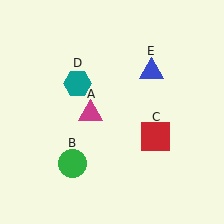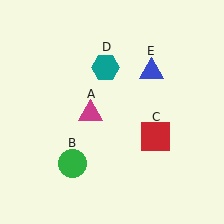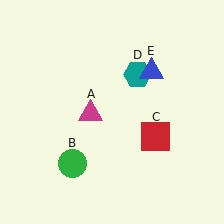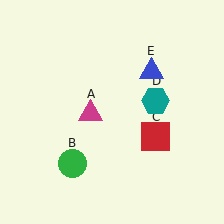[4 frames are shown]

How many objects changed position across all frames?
1 object changed position: teal hexagon (object D).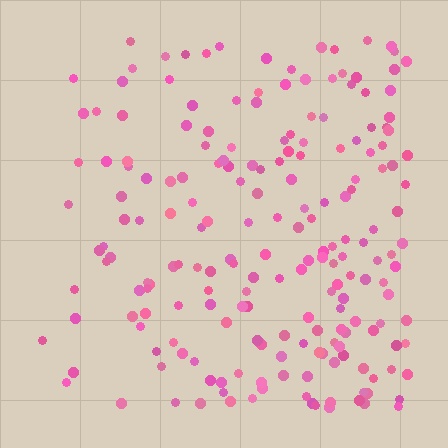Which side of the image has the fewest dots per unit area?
The left.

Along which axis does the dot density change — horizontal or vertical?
Horizontal.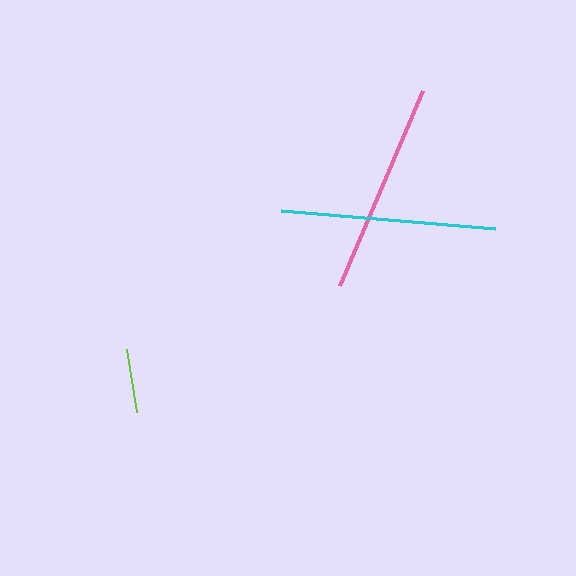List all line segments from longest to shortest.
From longest to shortest: cyan, pink, lime.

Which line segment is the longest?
The cyan line is the longest at approximately 214 pixels.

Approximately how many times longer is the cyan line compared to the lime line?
The cyan line is approximately 3.3 times the length of the lime line.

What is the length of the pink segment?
The pink segment is approximately 212 pixels long.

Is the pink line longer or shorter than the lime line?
The pink line is longer than the lime line.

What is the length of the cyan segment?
The cyan segment is approximately 214 pixels long.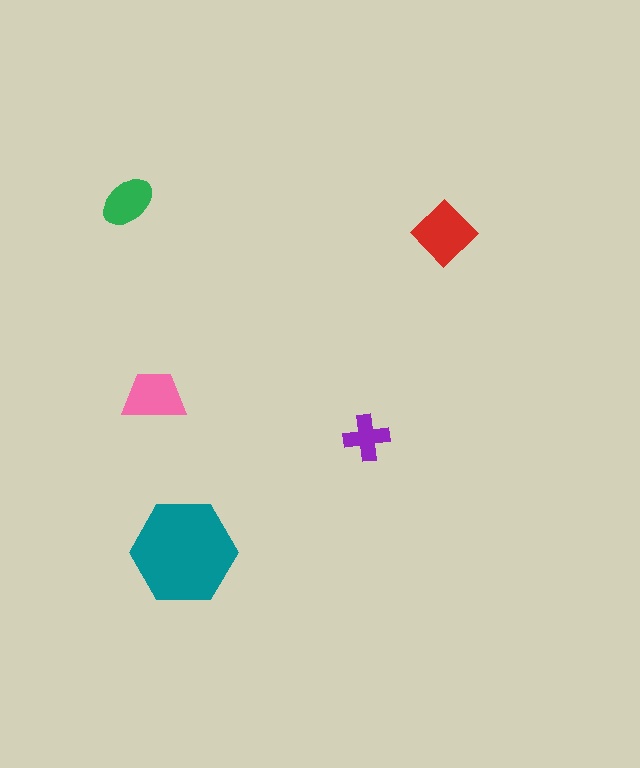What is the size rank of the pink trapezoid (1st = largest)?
3rd.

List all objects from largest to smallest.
The teal hexagon, the red diamond, the pink trapezoid, the green ellipse, the purple cross.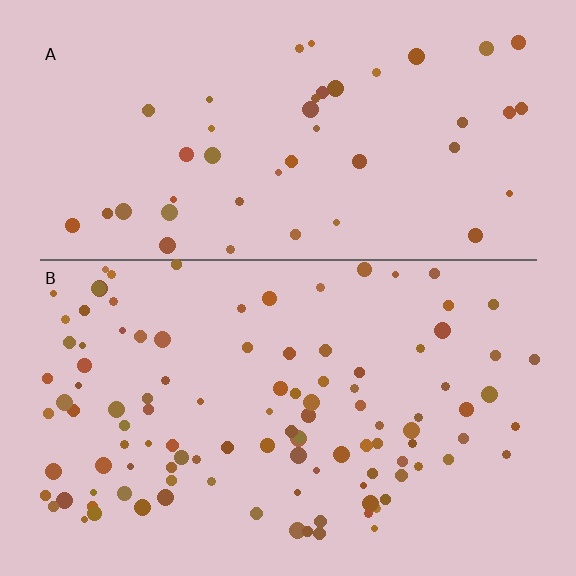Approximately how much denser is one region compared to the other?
Approximately 2.5× — region B over region A.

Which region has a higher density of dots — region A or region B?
B (the bottom).